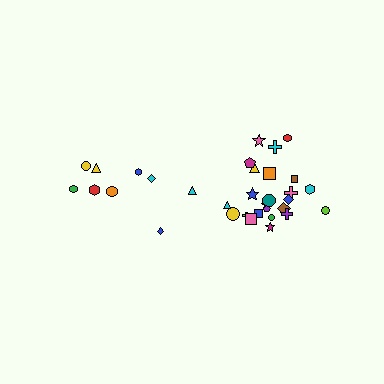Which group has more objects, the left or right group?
The right group.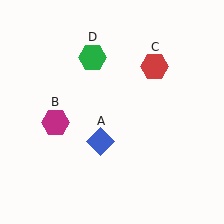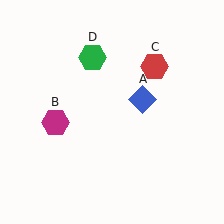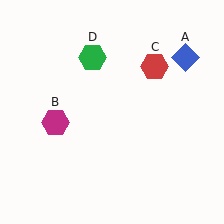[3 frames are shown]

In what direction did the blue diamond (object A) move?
The blue diamond (object A) moved up and to the right.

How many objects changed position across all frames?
1 object changed position: blue diamond (object A).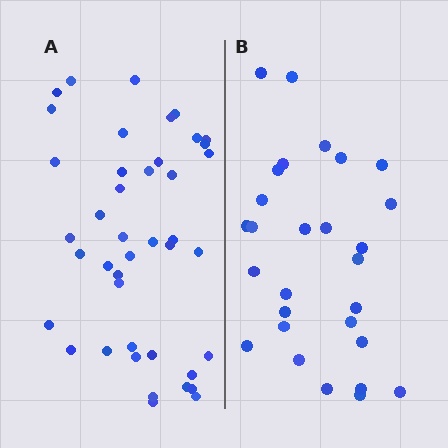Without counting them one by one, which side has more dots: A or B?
Region A (the left region) has more dots.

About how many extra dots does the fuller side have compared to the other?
Region A has approximately 15 more dots than region B.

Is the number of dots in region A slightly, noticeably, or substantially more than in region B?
Region A has substantially more. The ratio is roughly 1.5 to 1.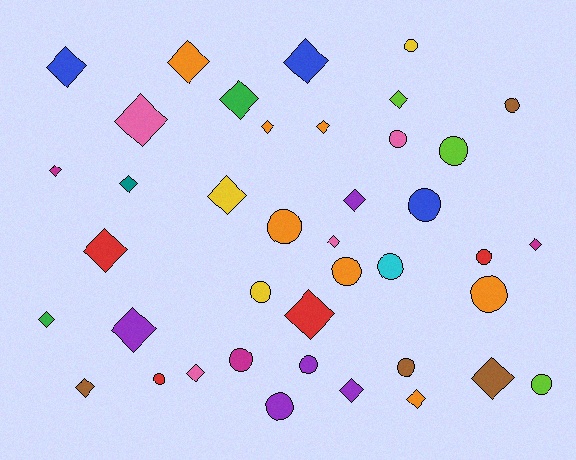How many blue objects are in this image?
There are 3 blue objects.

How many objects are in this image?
There are 40 objects.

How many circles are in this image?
There are 17 circles.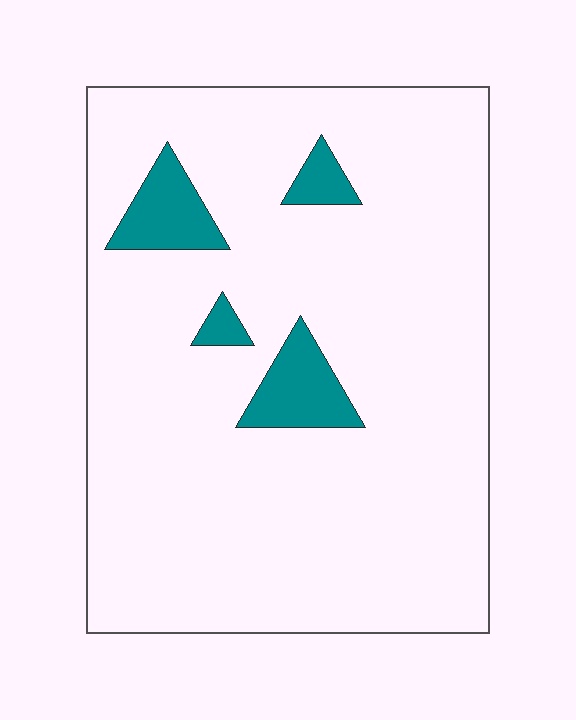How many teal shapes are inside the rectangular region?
4.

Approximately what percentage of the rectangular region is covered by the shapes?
Approximately 10%.